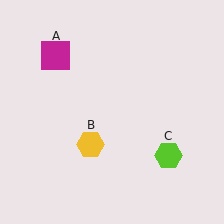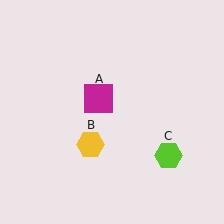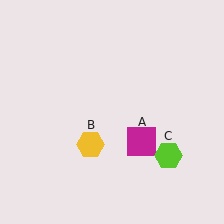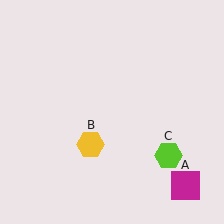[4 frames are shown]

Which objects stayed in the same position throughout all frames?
Yellow hexagon (object B) and lime hexagon (object C) remained stationary.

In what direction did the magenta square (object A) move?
The magenta square (object A) moved down and to the right.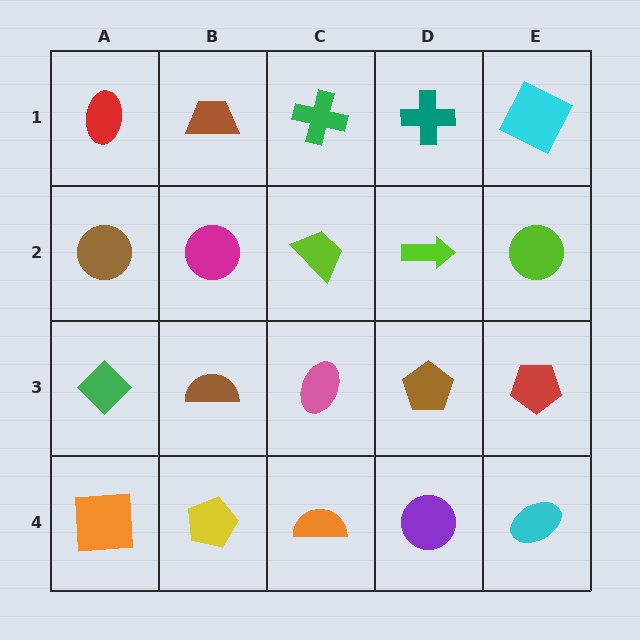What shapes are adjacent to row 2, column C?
A green cross (row 1, column C), a pink ellipse (row 3, column C), a magenta circle (row 2, column B), a lime arrow (row 2, column D).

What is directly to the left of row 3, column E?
A brown pentagon.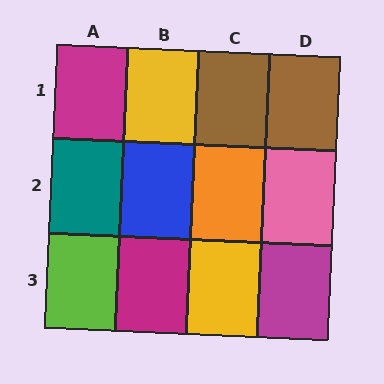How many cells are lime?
1 cell is lime.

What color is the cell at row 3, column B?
Magenta.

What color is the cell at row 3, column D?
Magenta.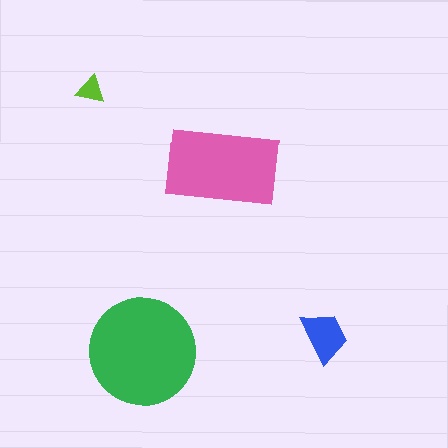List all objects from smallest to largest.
The lime triangle, the blue trapezoid, the pink rectangle, the green circle.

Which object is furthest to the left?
The lime triangle is leftmost.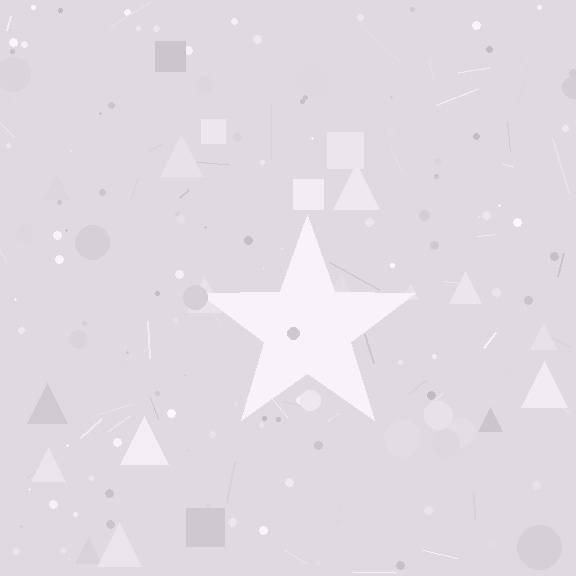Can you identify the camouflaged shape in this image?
The camouflaged shape is a star.